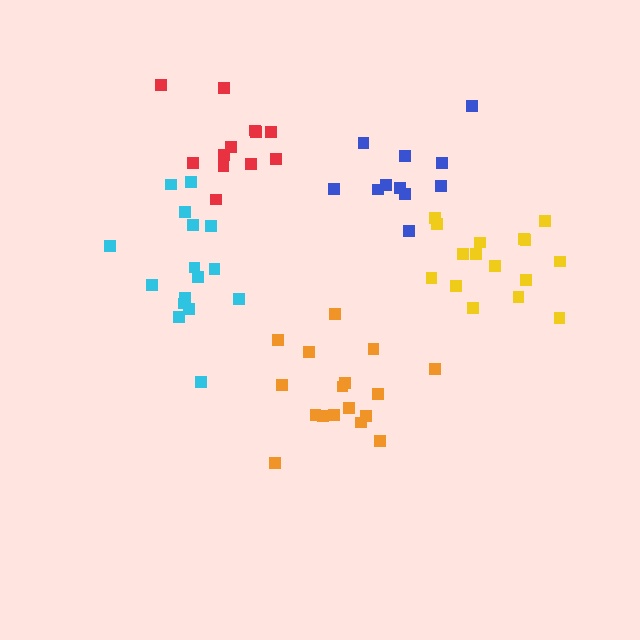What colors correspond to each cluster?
The clusters are colored: orange, red, cyan, yellow, blue.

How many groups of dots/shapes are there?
There are 5 groups.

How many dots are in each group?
Group 1: 17 dots, Group 2: 12 dots, Group 3: 16 dots, Group 4: 16 dots, Group 5: 11 dots (72 total).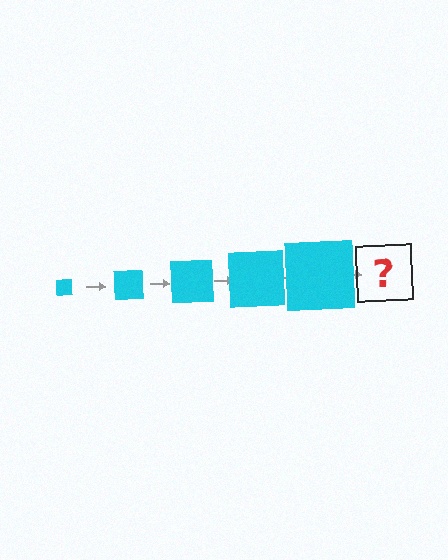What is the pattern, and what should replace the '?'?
The pattern is that the square gets progressively larger each step. The '?' should be a cyan square, larger than the previous one.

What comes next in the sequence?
The next element should be a cyan square, larger than the previous one.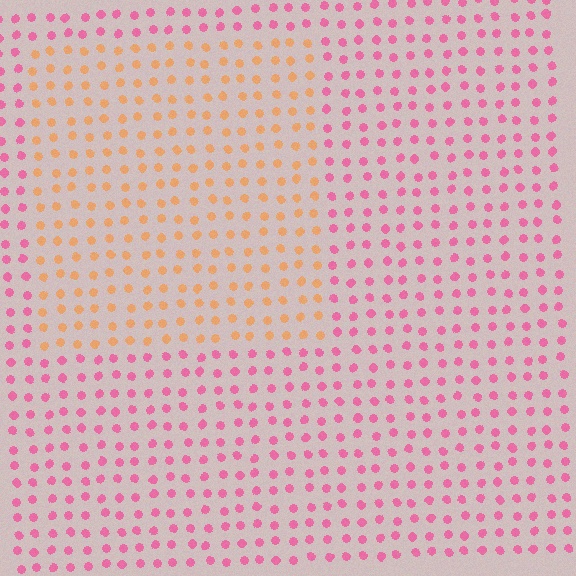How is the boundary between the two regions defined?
The boundary is defined purely by a slight shift in hue (about 54 degrees). Spacing, size, and orientation are identical on both sides.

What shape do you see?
I see a rectangle.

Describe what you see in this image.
The image is filled with small pink elements in a uniform arrangement. A rectangle-shaped region is visible where the elements are tinted to a slightly different hue, forming a subtle color boundary.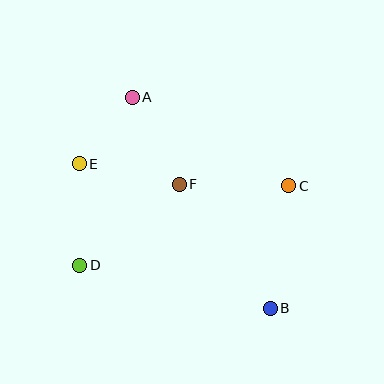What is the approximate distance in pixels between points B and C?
The distance between B and C is approximately 124 pixels.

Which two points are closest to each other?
Points A and E are closest to each other.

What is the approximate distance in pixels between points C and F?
The distance between C and F is approximately 110 pixels.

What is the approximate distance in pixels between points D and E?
The distance between D and E is approximately 101 pixels.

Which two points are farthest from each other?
Points A and B are farthest from each other.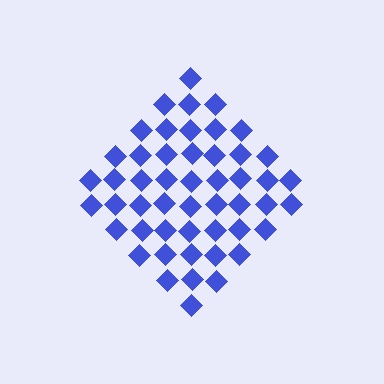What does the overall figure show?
The overall figure shows a diamond.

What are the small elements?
The small elements are diamonds.